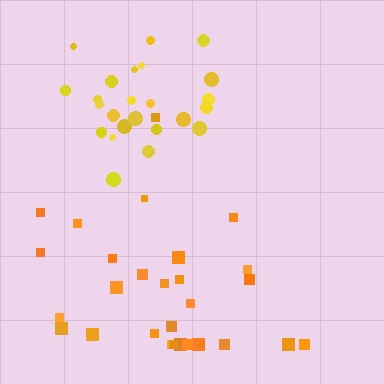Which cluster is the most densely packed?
Yellow.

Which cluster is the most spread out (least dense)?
Orange.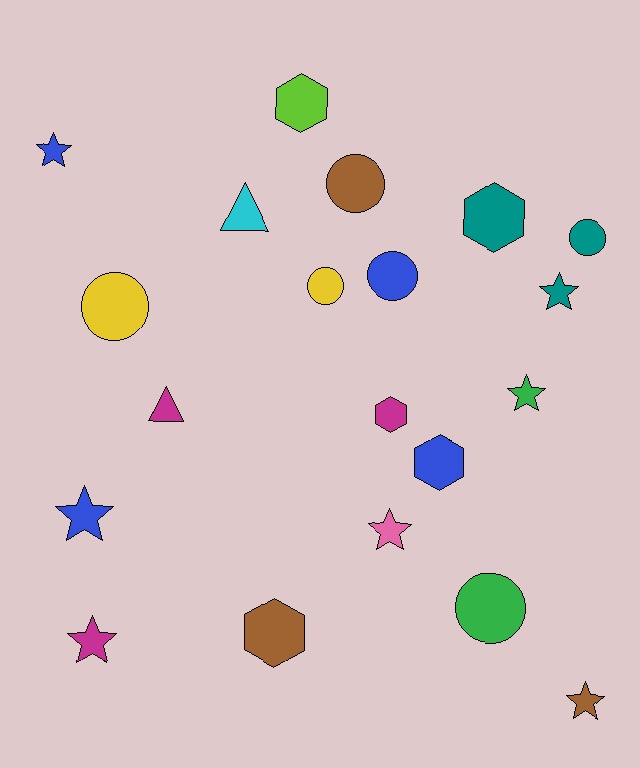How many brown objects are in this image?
There are 3 brown objects.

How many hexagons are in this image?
There are 5 hexagons.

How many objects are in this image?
There are 20 objects.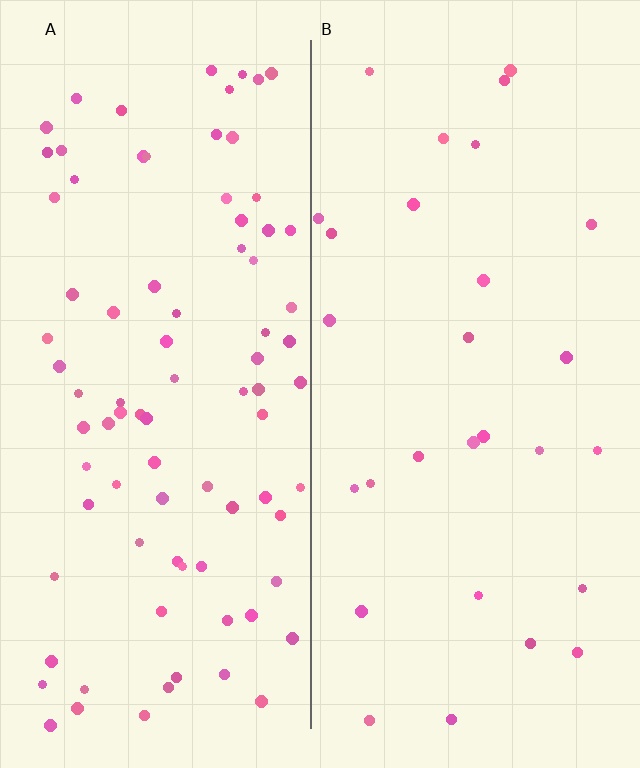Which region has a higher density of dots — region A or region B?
A (the left).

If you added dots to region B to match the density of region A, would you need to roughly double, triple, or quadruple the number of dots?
Approximately triple.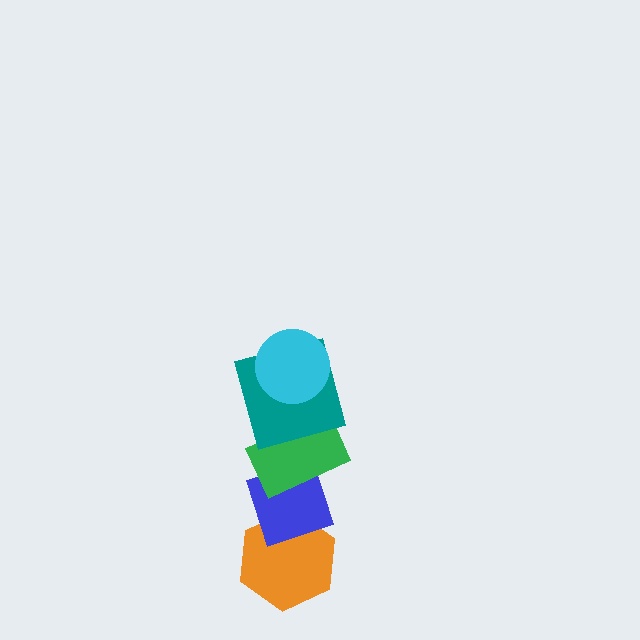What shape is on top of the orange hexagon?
The blue diamond is on top of the orange hexagon.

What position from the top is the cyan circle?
The cyan circle is 1st from the top.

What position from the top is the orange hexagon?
The orange hexagon is 5th from the top.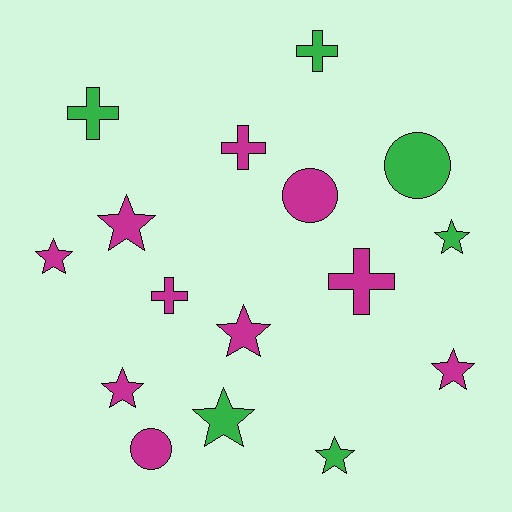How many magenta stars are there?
There are 5 magenta stars.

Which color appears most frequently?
Magenta, with 10 objects.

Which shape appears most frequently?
Star, with 8 objects.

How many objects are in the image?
There are 16 objects.